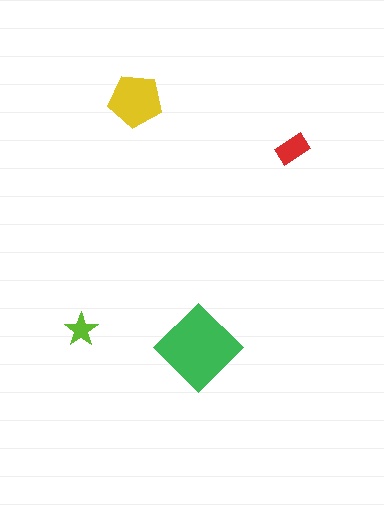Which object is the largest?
The green diamond.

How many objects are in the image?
There are 4 objects in the image.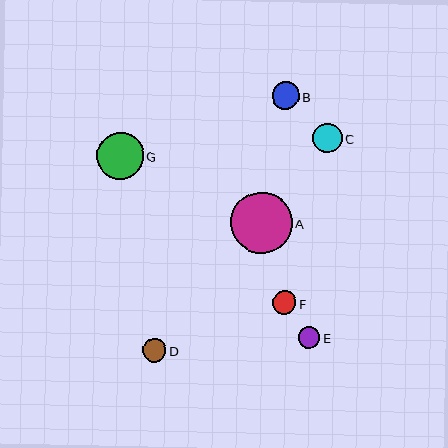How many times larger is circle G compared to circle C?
Circle G is approximately 1.6 times the size of circle C.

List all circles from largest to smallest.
From largest to smallest: A, G, C, B, F, D, E.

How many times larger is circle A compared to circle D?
Circle A is approximately 2.6 times the size of circle D.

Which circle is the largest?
Circle A is the largest with a size of approximately 61 pixels.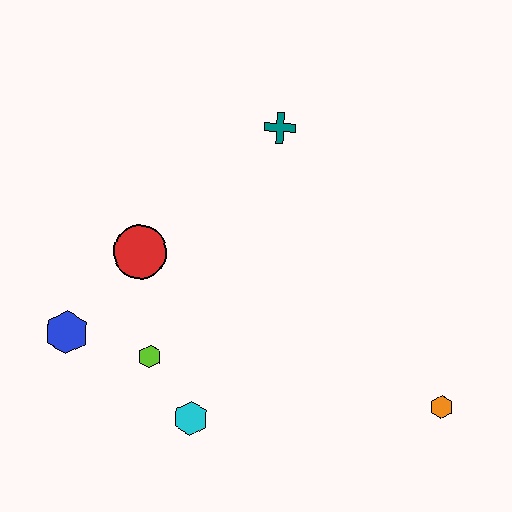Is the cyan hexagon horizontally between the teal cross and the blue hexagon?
Yes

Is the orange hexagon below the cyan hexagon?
No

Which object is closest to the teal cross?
The red circle is closest to the teal cross.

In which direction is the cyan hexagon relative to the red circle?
The cyan hexagon is below the red circle.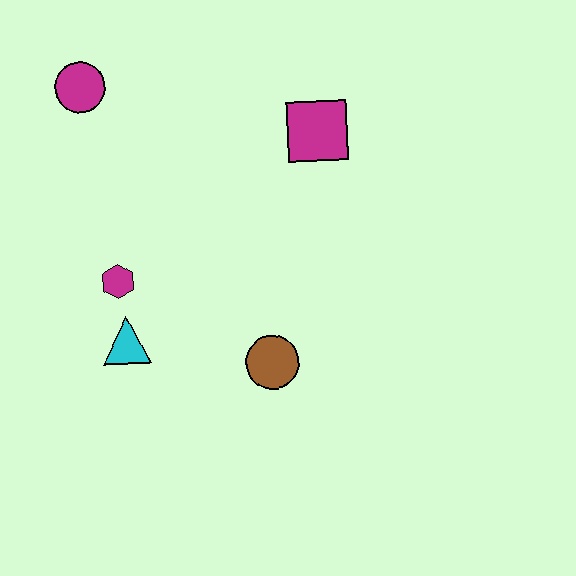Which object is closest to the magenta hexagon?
The cyan triangle is closest to the magenta hexagon.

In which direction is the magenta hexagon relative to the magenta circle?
The magenta hexagon is below the magenta circle.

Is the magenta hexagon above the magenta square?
No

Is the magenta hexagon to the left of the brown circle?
Yes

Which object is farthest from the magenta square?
The cyan triangle is farthest from the magenta square.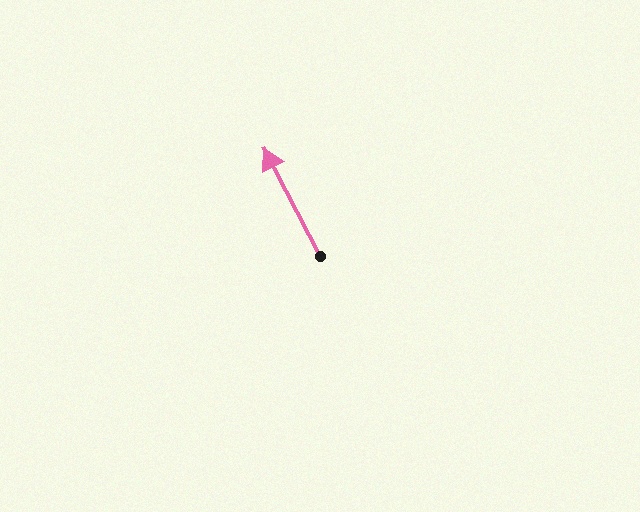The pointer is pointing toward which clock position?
Roughly 11 o'clock.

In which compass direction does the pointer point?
Northwest.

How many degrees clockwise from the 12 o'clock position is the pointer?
Approximately 333 degrees.